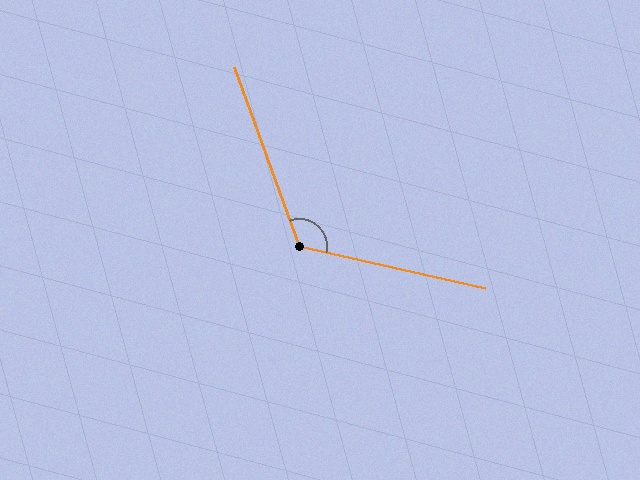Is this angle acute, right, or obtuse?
It is obtuse.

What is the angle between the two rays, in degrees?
Approximately 122 degrees.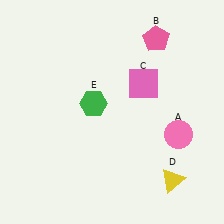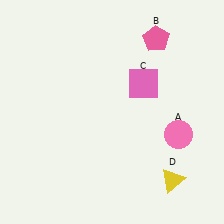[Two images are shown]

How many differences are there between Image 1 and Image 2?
There is 1 difference between the two images.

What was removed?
The green hexagon (E) was removed in Image 2.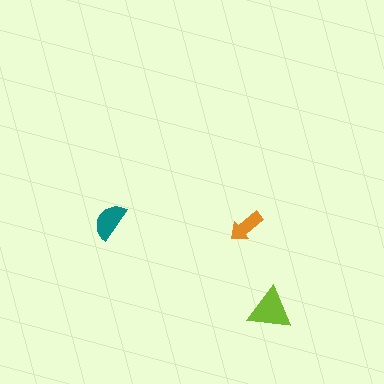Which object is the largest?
The lime triangle.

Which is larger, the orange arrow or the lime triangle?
The lime triangle.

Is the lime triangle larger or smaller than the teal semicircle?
Larger.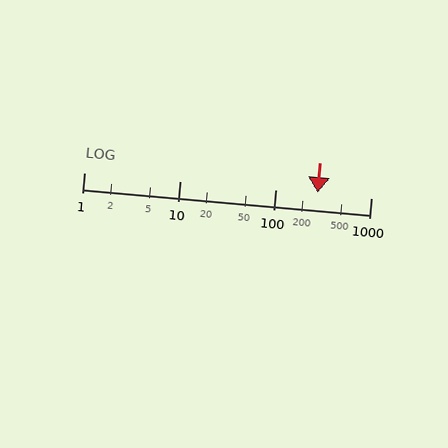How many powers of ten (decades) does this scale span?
The scale spans 3 decades, from 1 to 1000.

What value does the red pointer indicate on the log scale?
The pointer indicates approximately 280.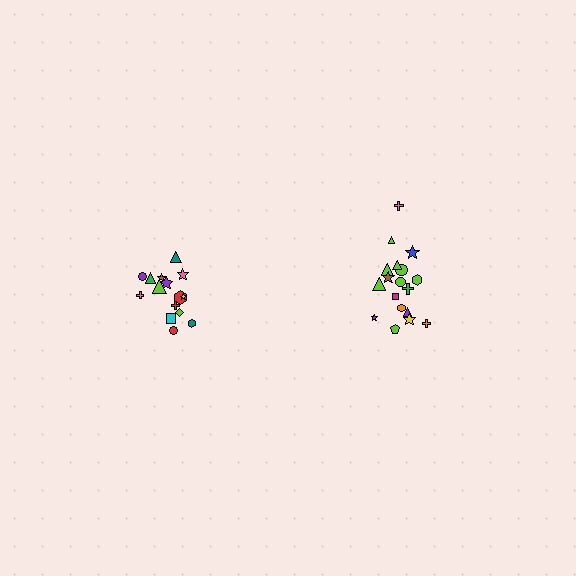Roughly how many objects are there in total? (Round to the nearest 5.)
Roughly 35 objects in total.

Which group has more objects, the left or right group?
The right group.